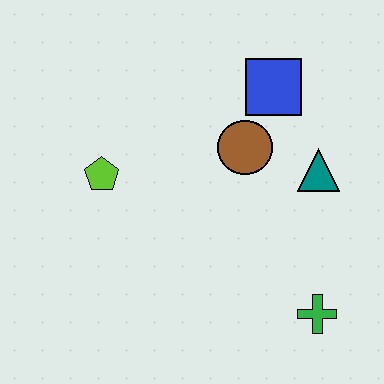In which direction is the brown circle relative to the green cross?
The brown circle is above the green cross.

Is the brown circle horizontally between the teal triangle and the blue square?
No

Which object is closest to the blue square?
The brown circle is closest to the blue square.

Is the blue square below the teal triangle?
No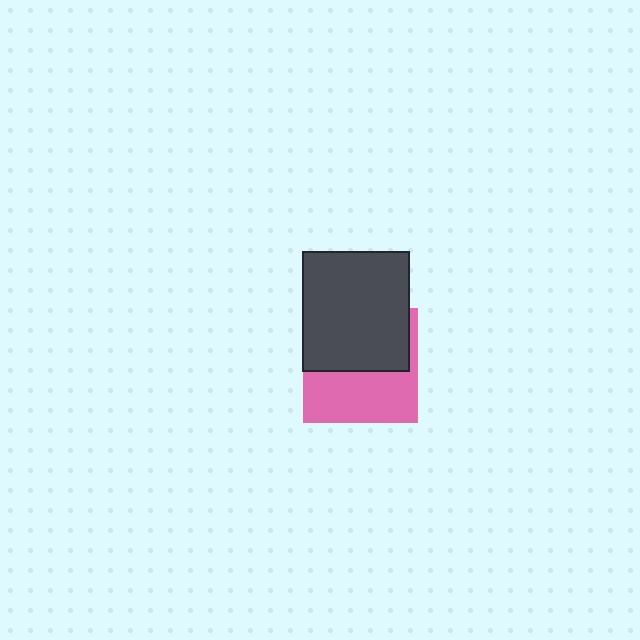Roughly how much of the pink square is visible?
About half of it is visible (roughly 49%).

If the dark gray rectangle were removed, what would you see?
You would see the complete pink square.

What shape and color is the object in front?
The object in front is a dark gray rectangle.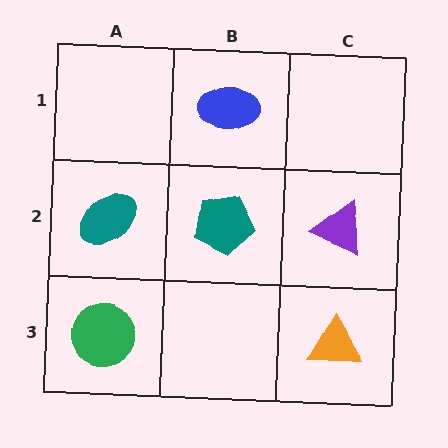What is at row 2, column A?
A teal ellipse.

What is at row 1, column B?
A blue ellipse.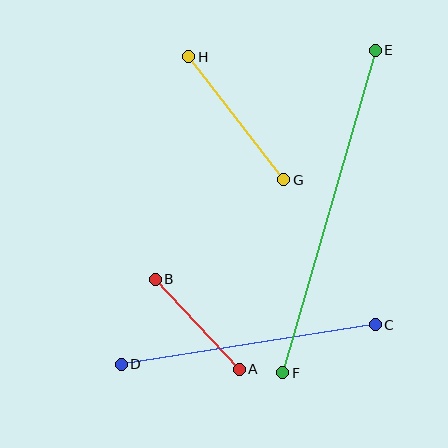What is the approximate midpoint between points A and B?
The midpoint is at approximately (197, 324) pixels.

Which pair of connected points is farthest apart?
Points E and F are farthest apart.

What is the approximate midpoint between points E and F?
The midpoint is at approximately (329, 212) pixels.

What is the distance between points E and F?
The distance is approximately 335 pixels.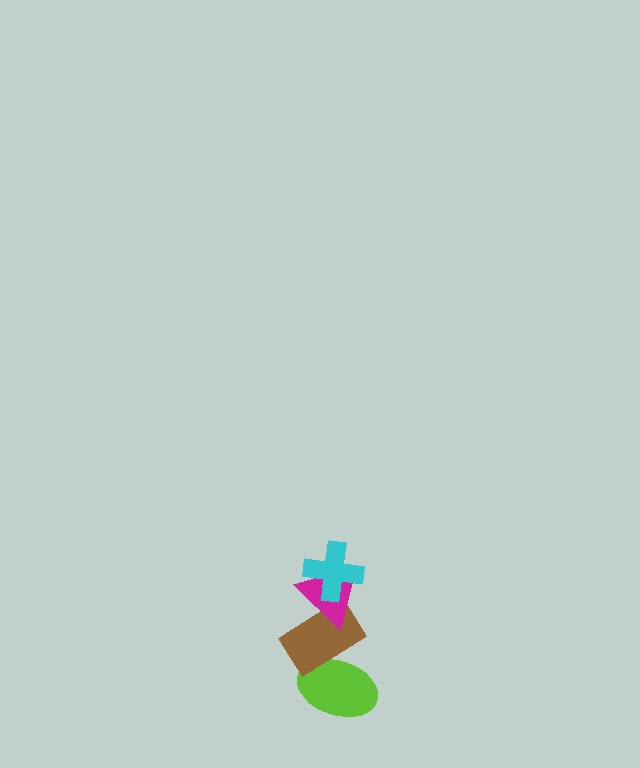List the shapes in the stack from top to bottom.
From top to bottom: the cyan cross, the magenta triangle, the brown rectangle, the lime ellipse.